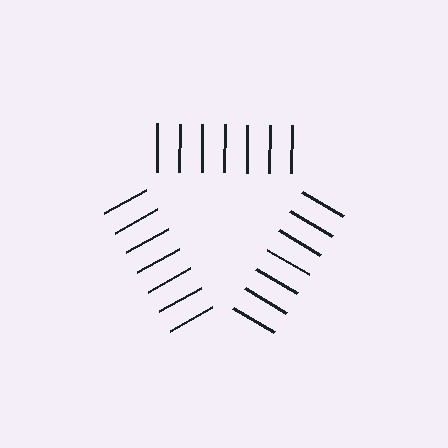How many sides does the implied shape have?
3 sides — the line-ends trace a triangle.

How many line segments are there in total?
21 — 7 along each of the 3 edges.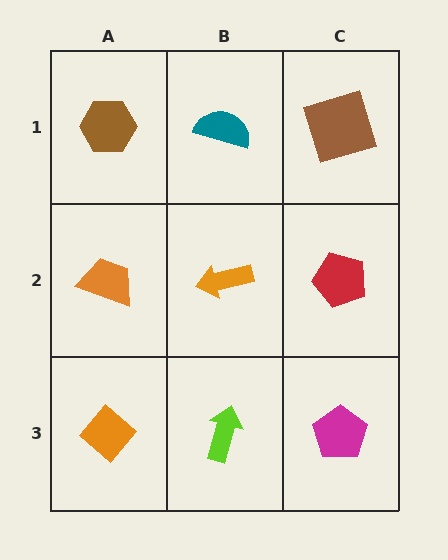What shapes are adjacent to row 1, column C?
A red pentagon (row 2, column C), a teal semicircle (row 1, column B).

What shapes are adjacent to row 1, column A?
An orange trapezoid (row 2, column A), a teal semicircle (row 1, column B).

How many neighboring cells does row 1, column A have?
2.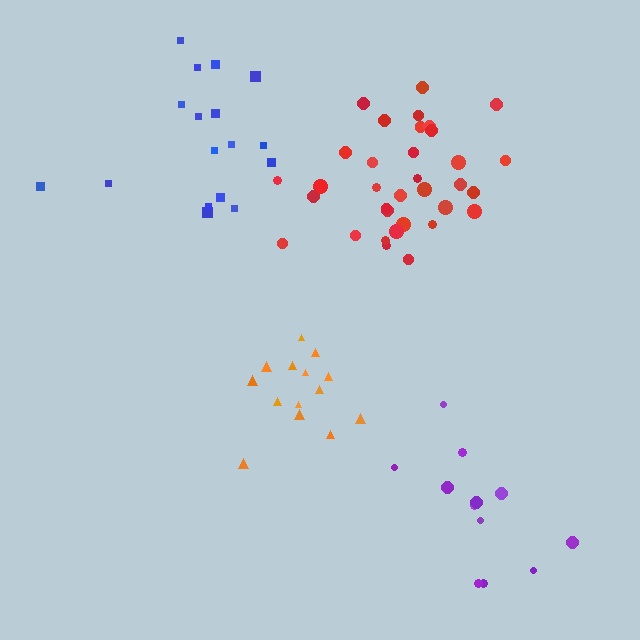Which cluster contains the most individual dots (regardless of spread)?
Red (35).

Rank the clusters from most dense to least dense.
red, orange, purple, blue.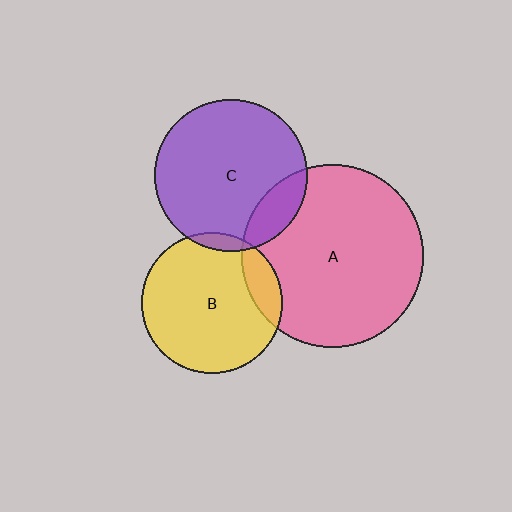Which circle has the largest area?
Circle A (pink).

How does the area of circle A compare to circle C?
Approximately 1.4 times.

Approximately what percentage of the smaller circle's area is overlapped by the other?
Approximately 5%.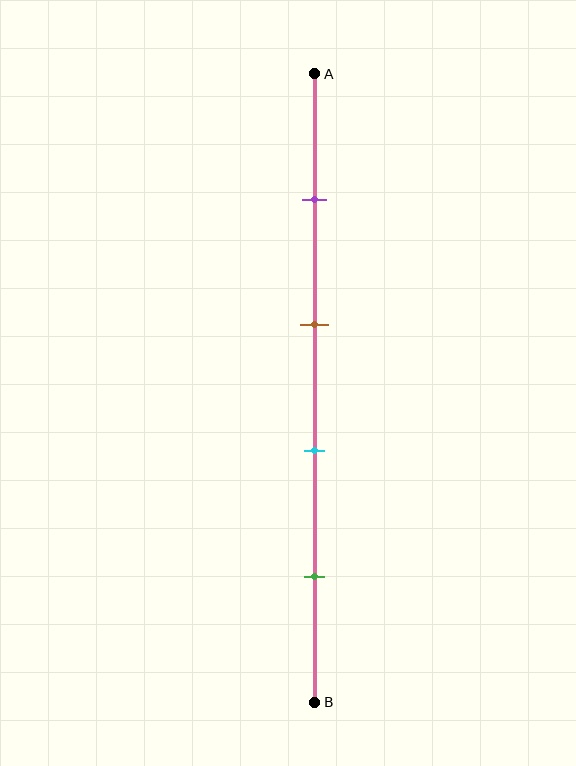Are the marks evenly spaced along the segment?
Yes, the marks are approximately evenly spaced.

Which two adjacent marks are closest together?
The brown and cyan marks are the closest adjacent pair.